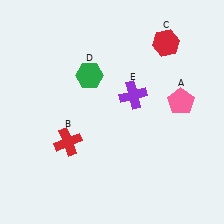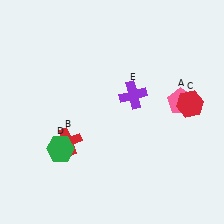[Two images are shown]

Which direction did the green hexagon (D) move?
The green hexagon (D) moved down.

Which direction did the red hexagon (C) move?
The red hexagon (C) moved down.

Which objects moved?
The objects that moved are: the red hexagon (C), the green hexagon (D).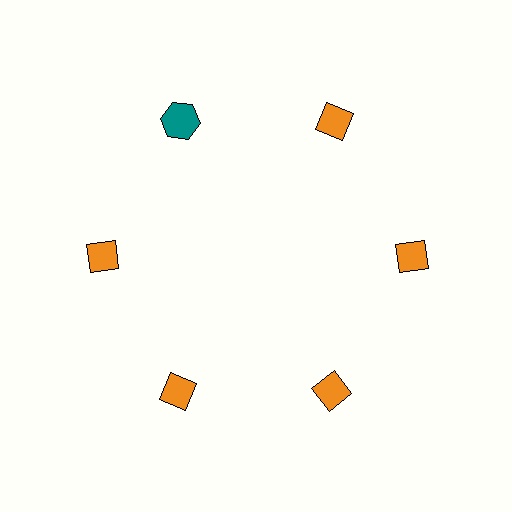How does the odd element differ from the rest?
It differs in both color (teal instead of orange) and shape (hexagon instead of diamond).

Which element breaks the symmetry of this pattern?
The teal hexagon at roughly the 11 o'clock position breaks the symmetry. All other shapes are orange diamonds.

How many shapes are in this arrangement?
There are 6 shapes arranged in a ring pattern.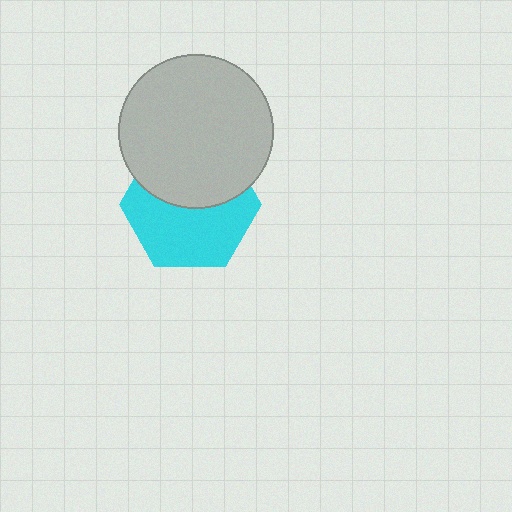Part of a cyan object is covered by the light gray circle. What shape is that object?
It is a hexagon.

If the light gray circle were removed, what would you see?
You would see the complete cyan hexagon.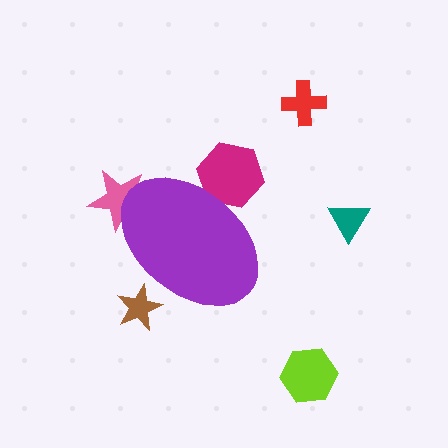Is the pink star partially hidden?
Yes, the pink star is partially hidden behind the purple ellipse.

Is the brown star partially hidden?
Yes, the brown star is partially hidden behind the purple ellipse.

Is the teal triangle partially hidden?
No, the teal triangle is fully visible.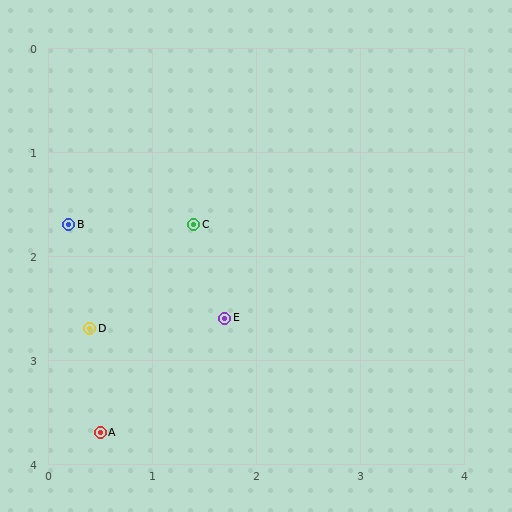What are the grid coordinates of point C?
Point C is at approximately (1.4, 1.7).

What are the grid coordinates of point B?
Point B is at approximately (0.2, 1.7).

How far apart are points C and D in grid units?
Points C and D are about 1.4 grid units apart.